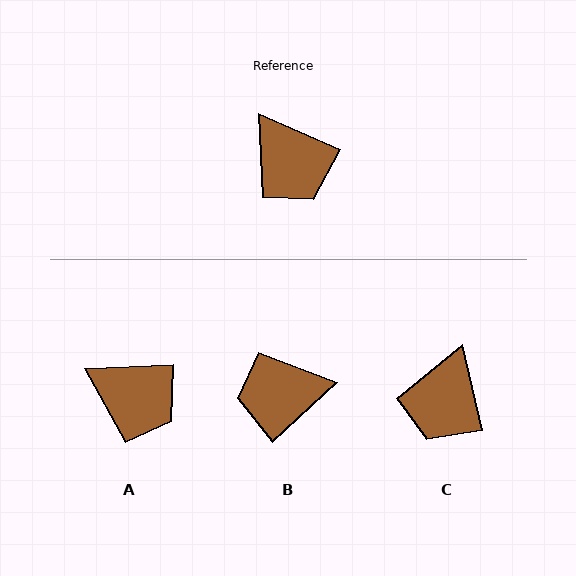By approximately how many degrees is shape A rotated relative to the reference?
Approximately 26 degrees counter-clockwise.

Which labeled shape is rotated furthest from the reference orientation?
B, about 114 degrees away.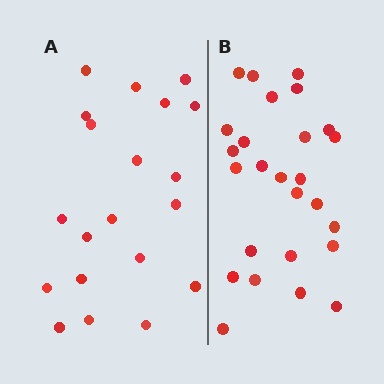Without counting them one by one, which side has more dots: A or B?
Region B (the right region) has more dots.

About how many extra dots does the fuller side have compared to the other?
Region B has about 6 more dots than region A.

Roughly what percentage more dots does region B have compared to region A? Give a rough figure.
About 30% more.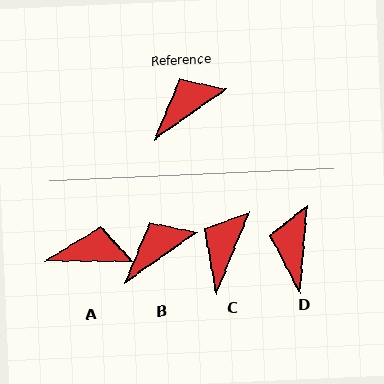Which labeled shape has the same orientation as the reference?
B.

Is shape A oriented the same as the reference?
No, it is off by about 36 degrees.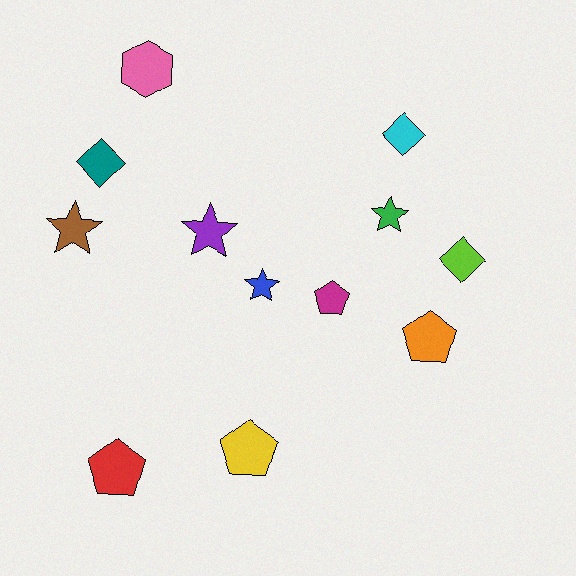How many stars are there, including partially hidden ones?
There are 4 stars.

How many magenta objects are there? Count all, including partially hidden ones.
There is 1 magenta object.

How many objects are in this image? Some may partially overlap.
There are 12 objects.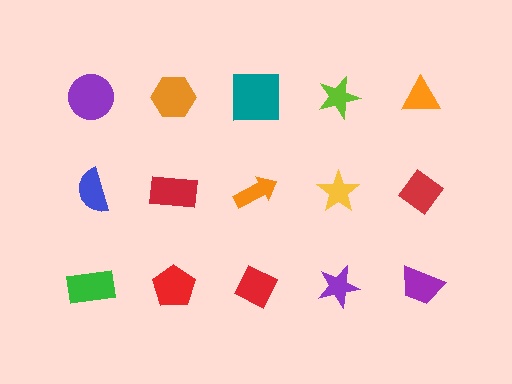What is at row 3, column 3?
A red diamond.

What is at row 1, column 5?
An orange triangle.